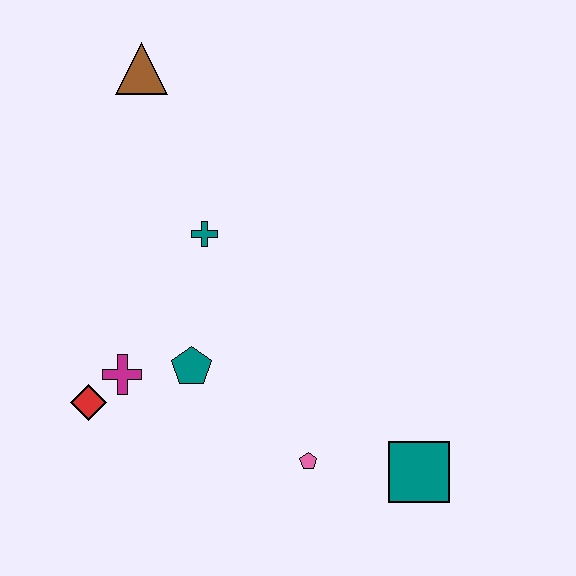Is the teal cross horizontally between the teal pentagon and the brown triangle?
No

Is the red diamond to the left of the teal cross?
Yes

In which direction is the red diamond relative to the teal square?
The red diamond is to the left of the teal square.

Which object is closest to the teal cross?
The teal pentagon is closest to the teal cross.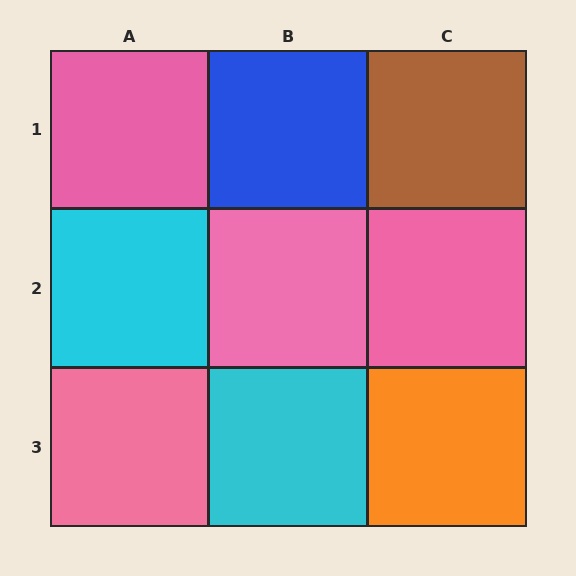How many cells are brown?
1 cell is brown.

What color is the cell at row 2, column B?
Pink.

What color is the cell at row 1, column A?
Pink.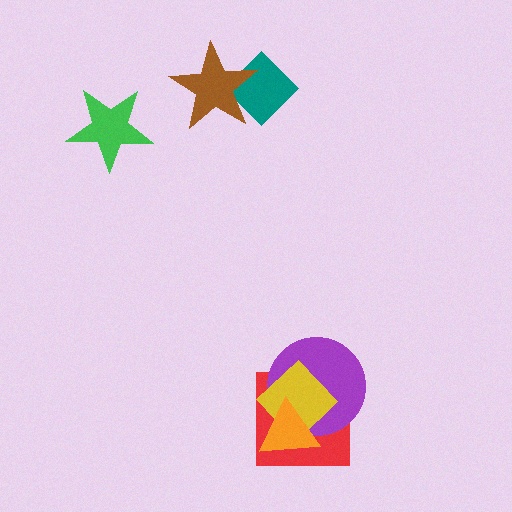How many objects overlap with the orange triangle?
3 objects overlap with the orange triangle.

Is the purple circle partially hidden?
Yes, it is partially covered by another shape.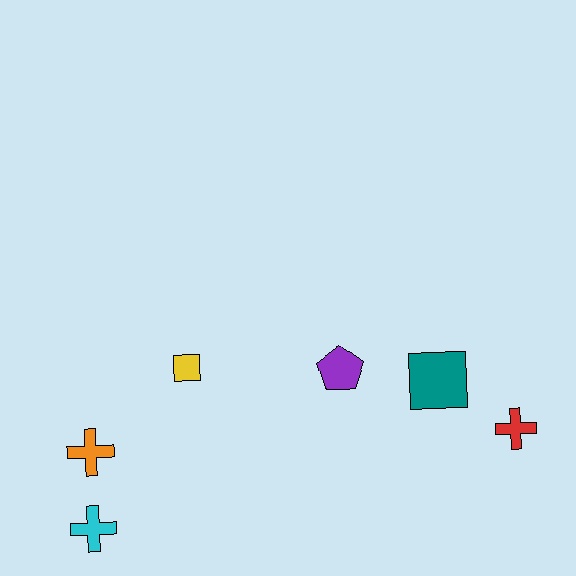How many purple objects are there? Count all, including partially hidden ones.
There is 1 purple object.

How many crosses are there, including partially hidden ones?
There are 3 crosses.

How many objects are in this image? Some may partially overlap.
There are 6 objects.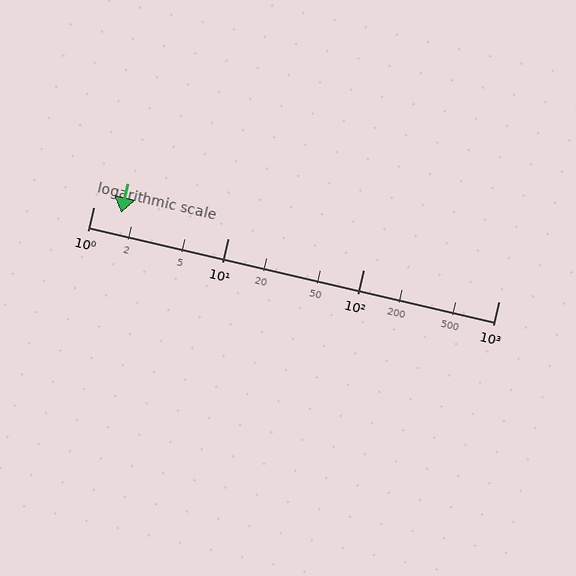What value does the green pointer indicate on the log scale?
The pointer indicates approximately 1.6.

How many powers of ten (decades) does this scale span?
The scale spans 3 decades, from 1 to 1000.